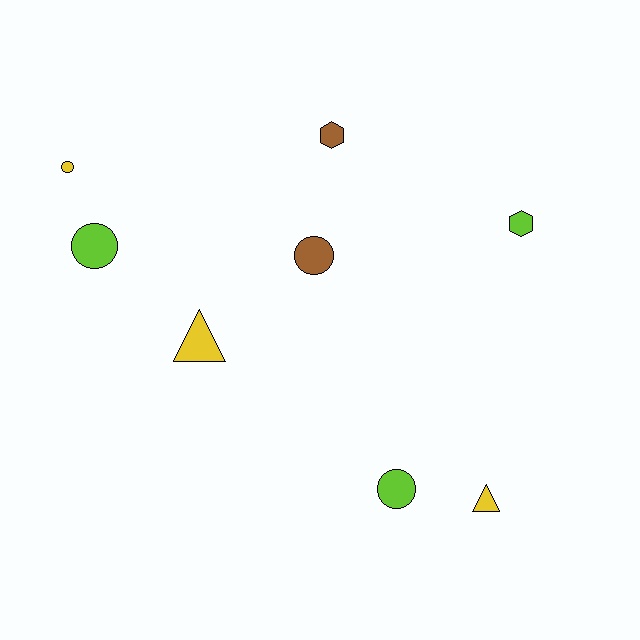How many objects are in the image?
There are 8 objects.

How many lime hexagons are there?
There is 1 lime hexagon.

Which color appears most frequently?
Yellow, with 3 objects.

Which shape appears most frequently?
Circle, with 4 objects.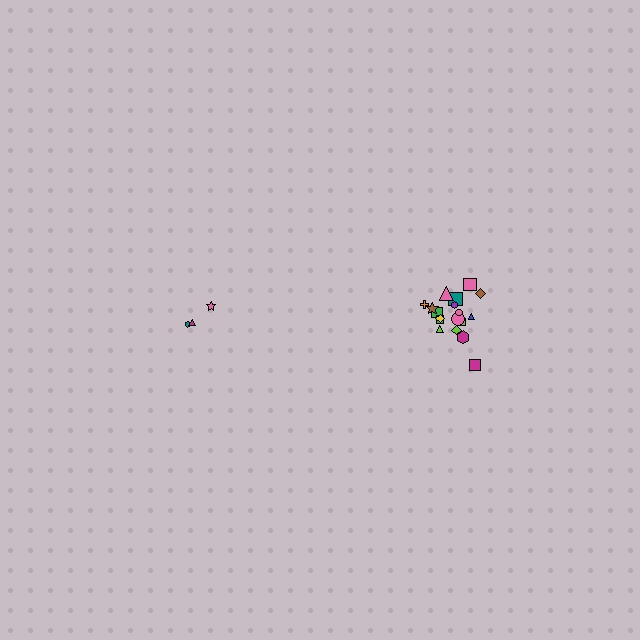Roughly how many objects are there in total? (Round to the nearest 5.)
Roughly 20 objects in total.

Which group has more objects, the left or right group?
The right group.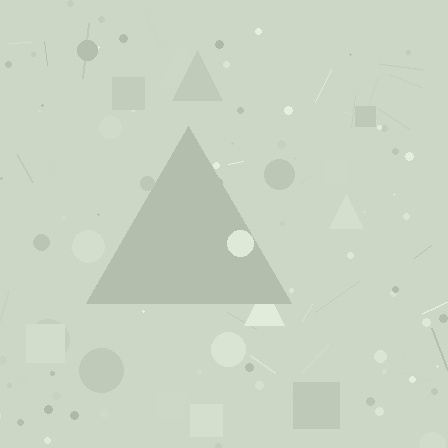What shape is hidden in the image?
A triangle is hidden in the image.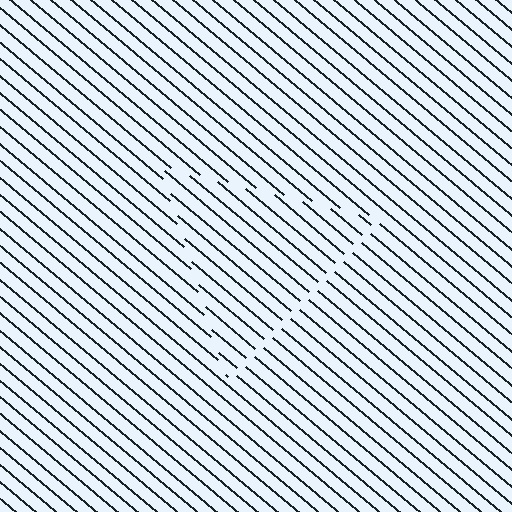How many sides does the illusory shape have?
3 sides — the line-ends trace a triangle.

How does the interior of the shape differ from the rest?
The interior of the shape contains the same grating, shifted by half a period — the contour is defined by the phase discontinuity where line-ends from the inner and outer gratings abut.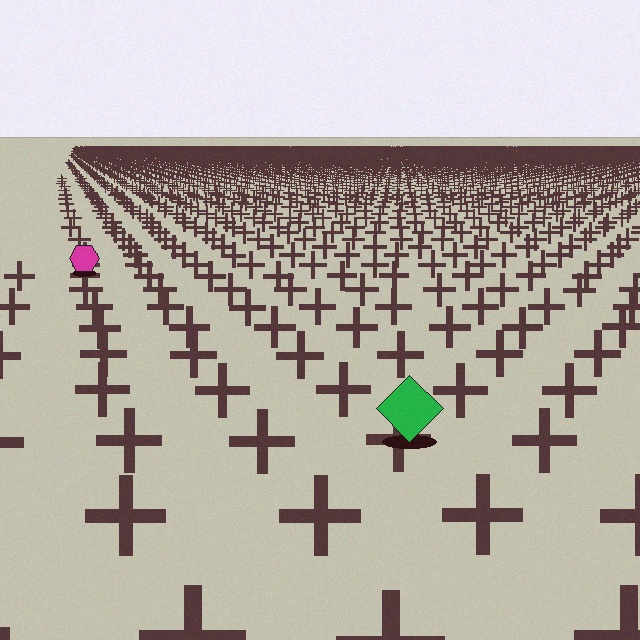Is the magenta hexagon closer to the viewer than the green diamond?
No. The green diamond is closer — you can tell from the texture gradient: the ground texture is coarser near it.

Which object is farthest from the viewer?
The magenta hexagon is farthest from the viewer. It appears smaller and the ground texture around it is denser.